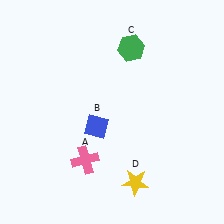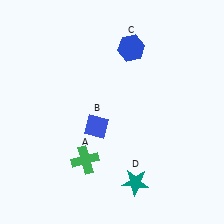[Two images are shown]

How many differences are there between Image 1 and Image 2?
There are 3 differences between the two images.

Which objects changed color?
A changed from pink to green. C changed from green to blue. D changed from yellow to teal.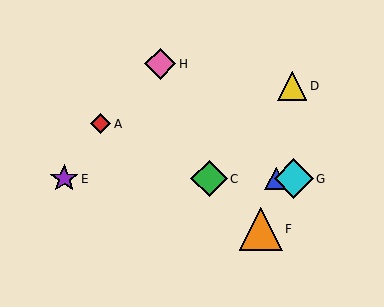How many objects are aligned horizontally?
4 objects (B, C, E, G) are aligned horizontally.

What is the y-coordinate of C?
Object C is at y≈179.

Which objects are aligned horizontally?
Objects B, C, E, G are aligned horizontally.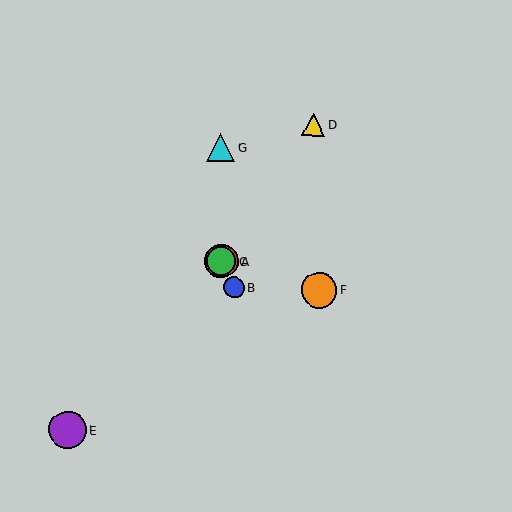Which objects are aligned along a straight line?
Objects A, B, C are aligned along a straight line.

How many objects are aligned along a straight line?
3 objects (A, B, C) are aligned along a straight line.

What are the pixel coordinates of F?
Object F is at (319, 290).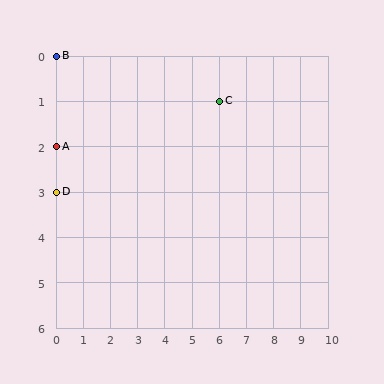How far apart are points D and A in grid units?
Points D and A are 1 row apart.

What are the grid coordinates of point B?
Point B is at grid coordinates (0, 0).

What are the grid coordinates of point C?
Point C is at grid coordinates (6, 1).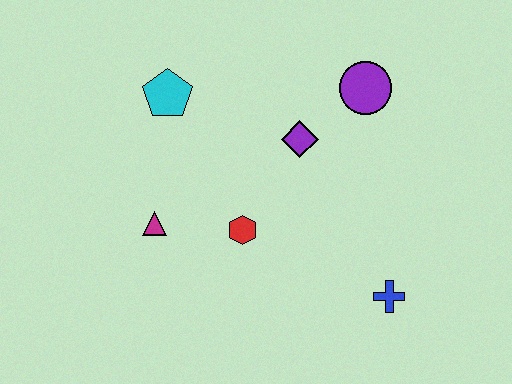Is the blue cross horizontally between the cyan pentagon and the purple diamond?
No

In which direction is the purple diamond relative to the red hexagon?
The purple diamond is above the red hexagon.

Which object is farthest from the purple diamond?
The blue cross is farthest from the purple diamond.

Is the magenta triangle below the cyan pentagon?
Yes